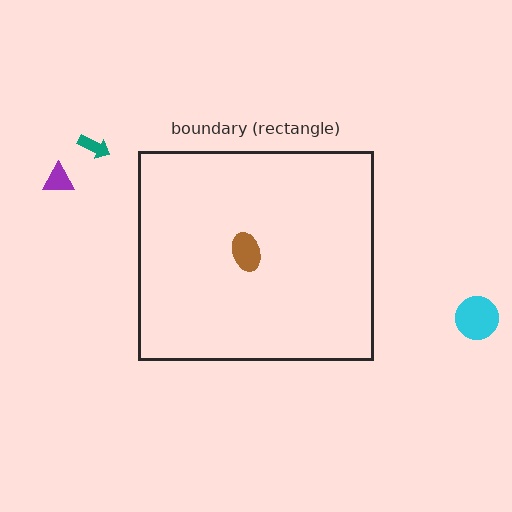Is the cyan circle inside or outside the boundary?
Outside.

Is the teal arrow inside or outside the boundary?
Outside.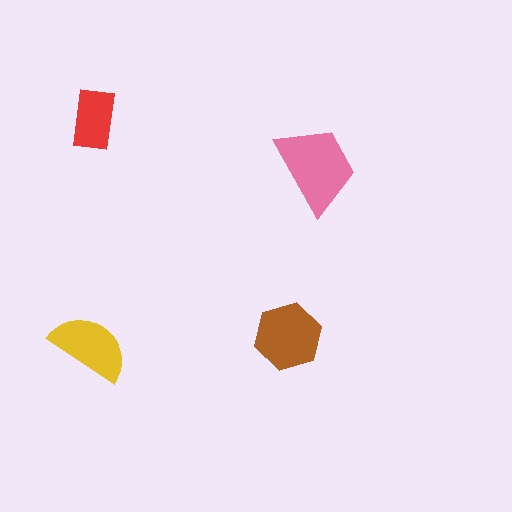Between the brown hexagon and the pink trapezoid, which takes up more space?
The pink trapezoid.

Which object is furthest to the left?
The yellow semicircle is leftmost.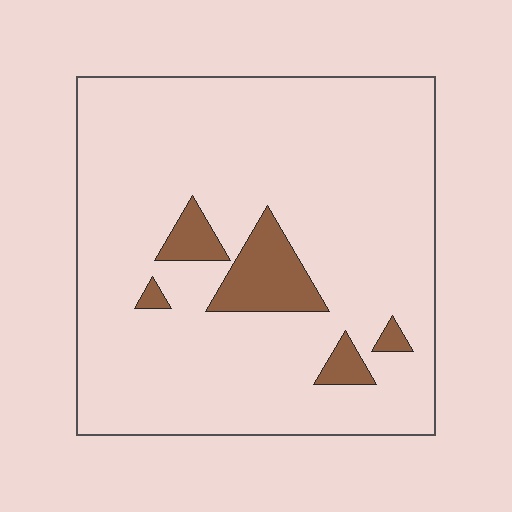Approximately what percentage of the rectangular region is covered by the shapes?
Approximately 10%.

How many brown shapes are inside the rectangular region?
5.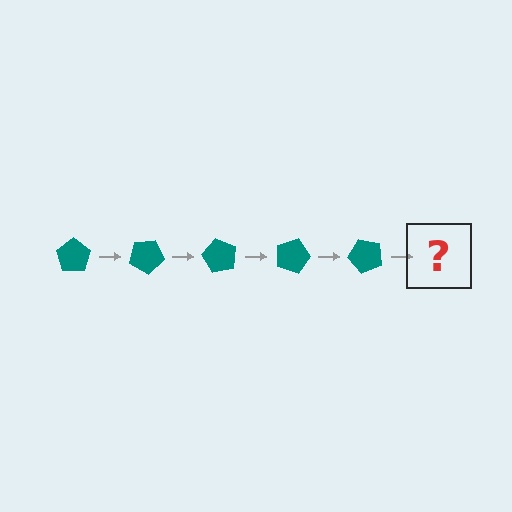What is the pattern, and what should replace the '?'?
The pattern is that the pentagon rotates 30 degrees each step. The '?' should be a teal pentagon rotated 150 degrees.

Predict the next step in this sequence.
The next step is a teal pentagon rotated 150 degrees.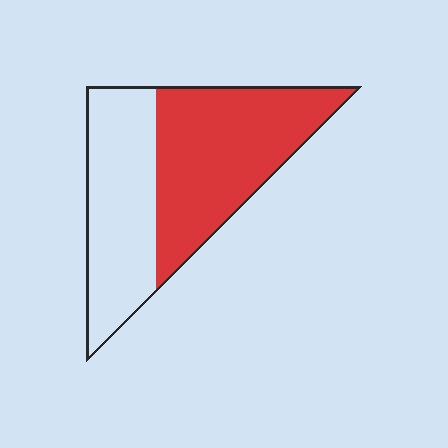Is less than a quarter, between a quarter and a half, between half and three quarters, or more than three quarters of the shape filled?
Between half and three quarters.